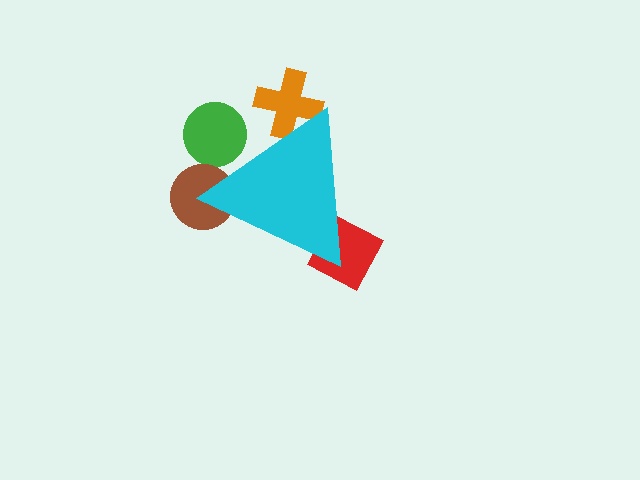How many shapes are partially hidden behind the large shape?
4 shapes are partially hidden.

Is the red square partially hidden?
Yes, the red square is partially hidden behind the cyan triangle.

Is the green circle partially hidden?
Yes, the green circle is partially hidden behind the cyan triangle.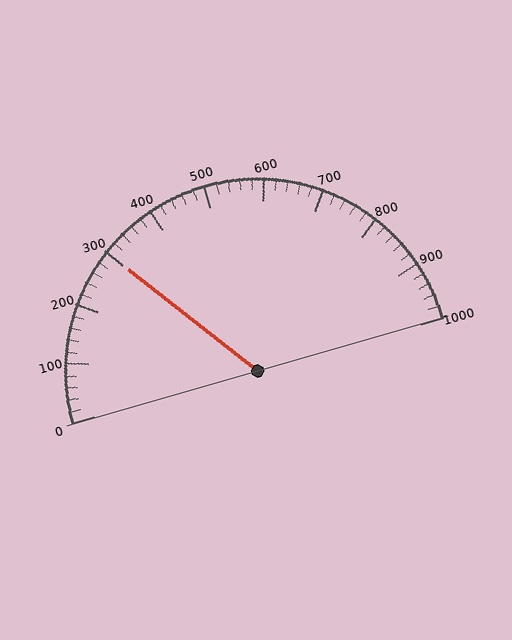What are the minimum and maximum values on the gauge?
The gauge ranges from 0 to 1000.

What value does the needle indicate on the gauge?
The needle indicates approximately 300.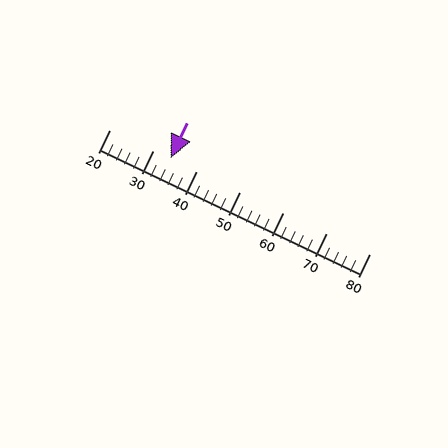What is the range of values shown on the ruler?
The ruler shows values from 20 to 80.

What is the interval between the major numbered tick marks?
The major tick marks are spaced 10 units apart.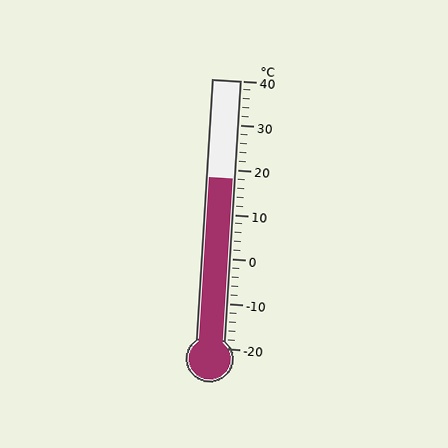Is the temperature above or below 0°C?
The temperature is above 0°C.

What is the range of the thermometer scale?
The thermometer scale ranges from -20°C to 40°C.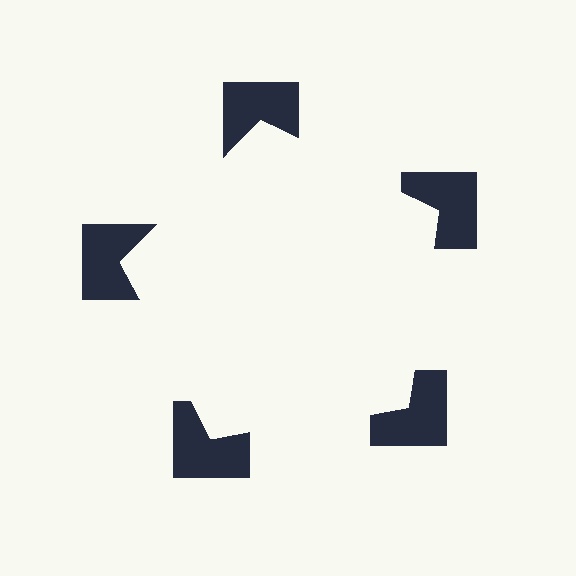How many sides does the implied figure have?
5 sides.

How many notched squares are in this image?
There are 5 — one at each vertex of the illusory pentagon.